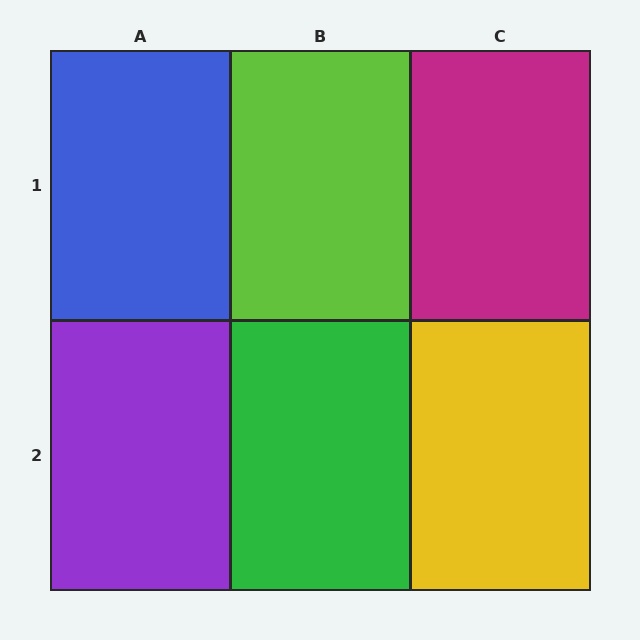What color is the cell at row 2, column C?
Yellow.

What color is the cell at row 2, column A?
Purple.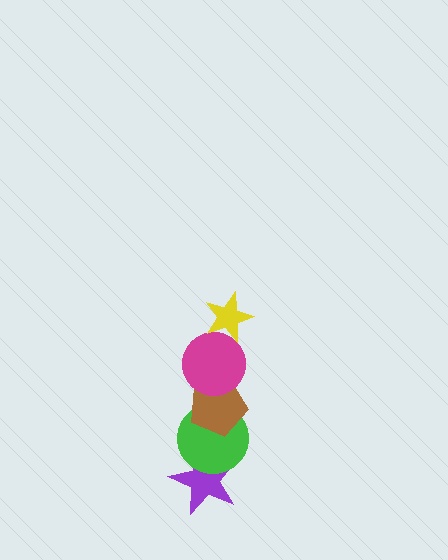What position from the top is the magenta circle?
The magenta circle is 2nd from the top.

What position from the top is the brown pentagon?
The brown pentagon is 3rd from the top.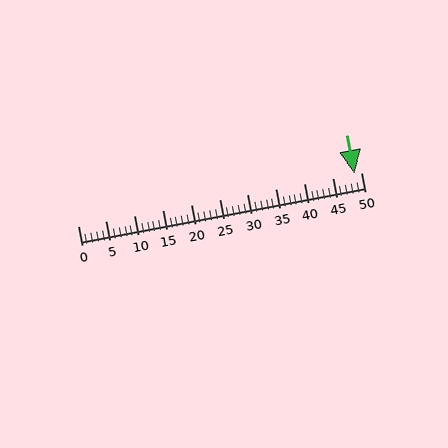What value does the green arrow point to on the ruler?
The green arrow points to approximately 49.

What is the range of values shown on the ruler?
The ruler shows values from 0 to 50.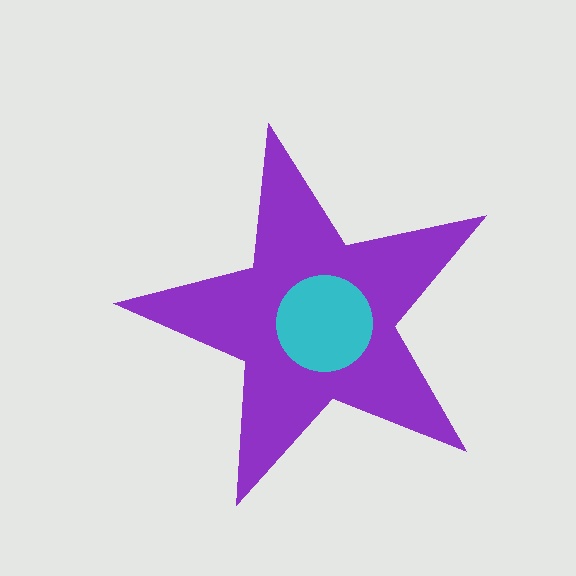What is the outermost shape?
The purple star.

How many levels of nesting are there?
2.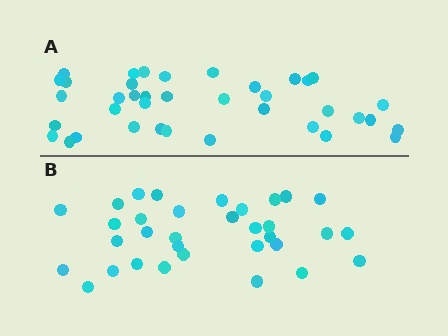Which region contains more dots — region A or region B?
Region A (the top region) has more dots.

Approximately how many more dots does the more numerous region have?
Region A has about 5 more dots than region B.